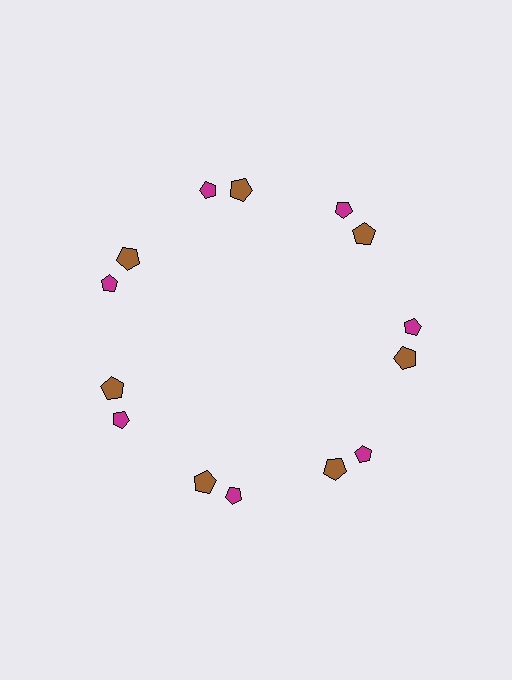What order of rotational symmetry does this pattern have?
This pattern has 7-fold rotational symmetry.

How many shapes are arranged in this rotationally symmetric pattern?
There are 14 shapes, arranged in 7 groups of 2.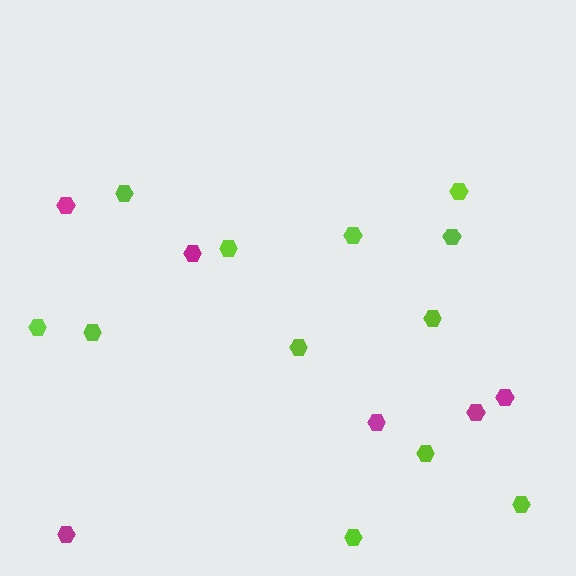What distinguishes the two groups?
There are 2 groups: one group of magenta hexagons (6) and one group of lime hexagons (12).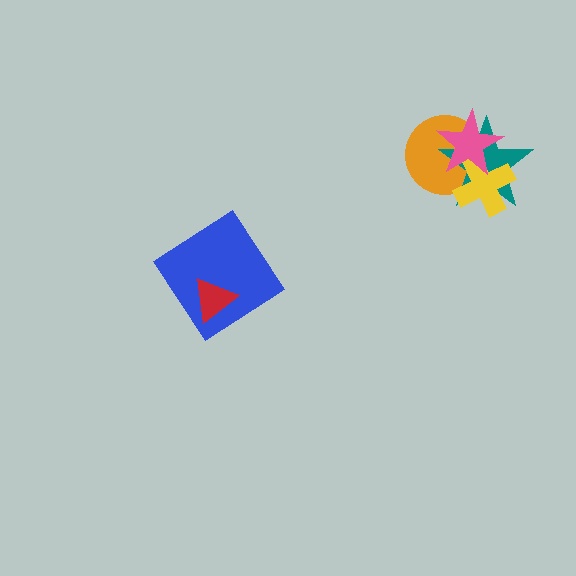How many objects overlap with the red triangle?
1 object overlaps with the red triangle.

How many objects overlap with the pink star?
3 objects overlap with the pink star.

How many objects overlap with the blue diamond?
1 object overlaps with the blue diamond.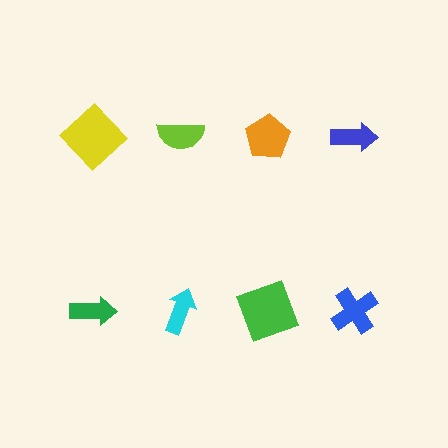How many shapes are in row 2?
4 shapes.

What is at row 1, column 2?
A lime semicircle.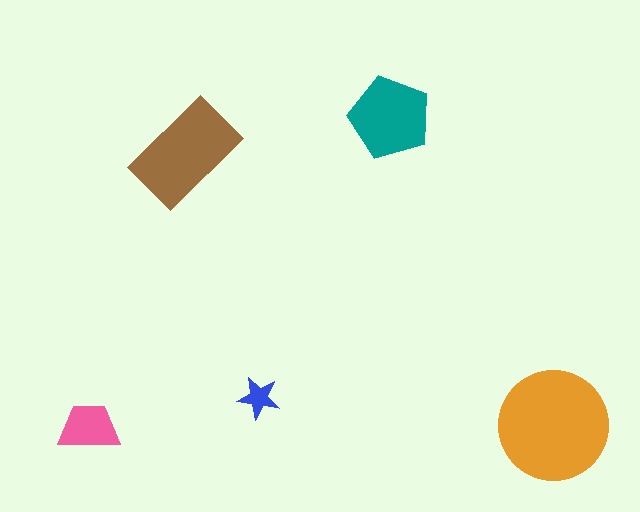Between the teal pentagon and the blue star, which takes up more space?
The teal pentagon.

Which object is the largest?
The orange circle.